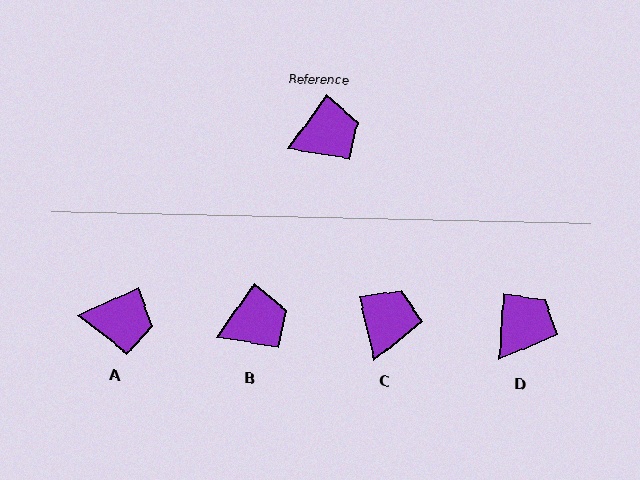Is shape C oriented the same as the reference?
No, it is off by about 48 degrees.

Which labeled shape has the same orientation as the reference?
B.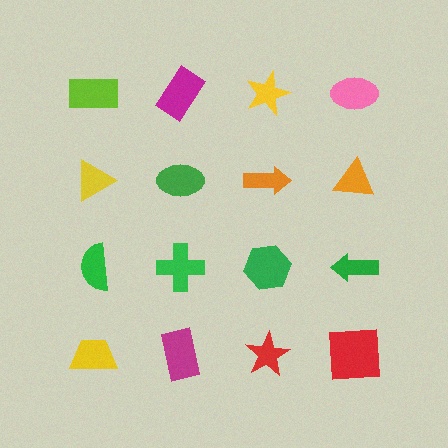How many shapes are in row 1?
4 shapes.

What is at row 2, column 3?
An orange arrow.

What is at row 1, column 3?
A yellow star.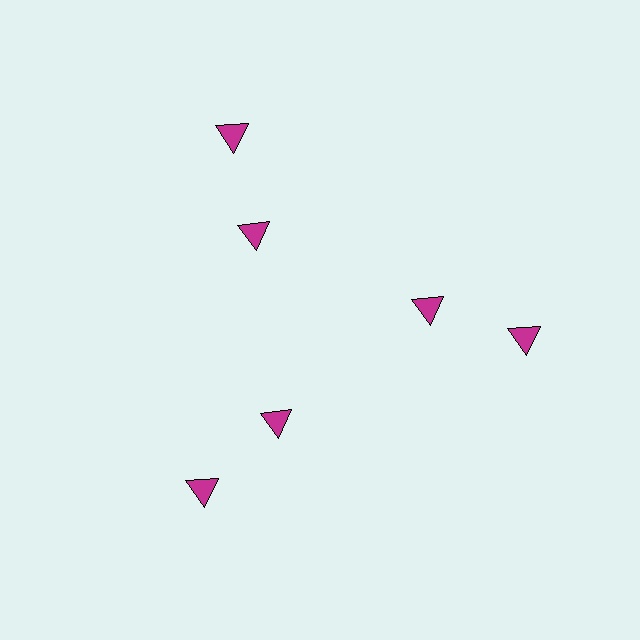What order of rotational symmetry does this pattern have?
This pattern has 3-fold rotational symmetry.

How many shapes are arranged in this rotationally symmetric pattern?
There are 6 shapes, arranged in 3 groups of 2.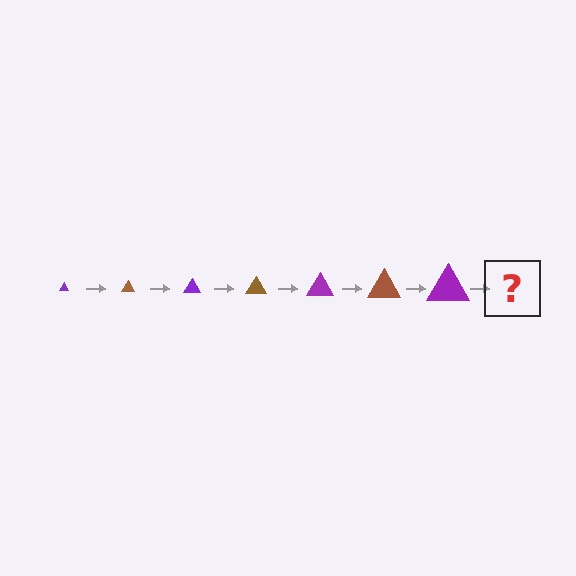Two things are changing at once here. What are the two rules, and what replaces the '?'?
The two rules are that the triangle grows larger each step and the color cycles through purple and brown. The '?' should be a brown triangle, larger than the previous one.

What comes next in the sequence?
The next element should be a brown triangle, larger than the previous one.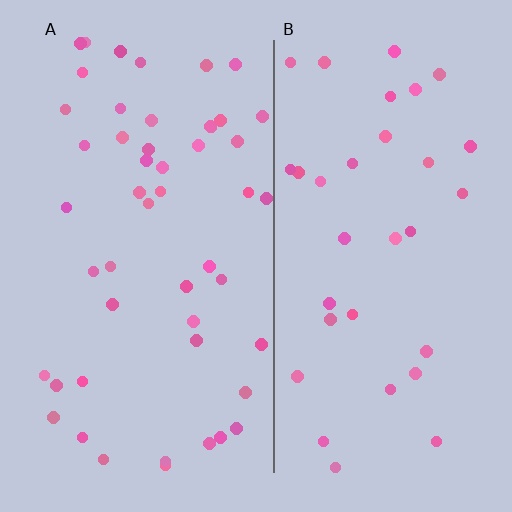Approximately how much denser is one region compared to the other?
Approximately 1.5× — region A over region B.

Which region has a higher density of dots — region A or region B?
A (the left).